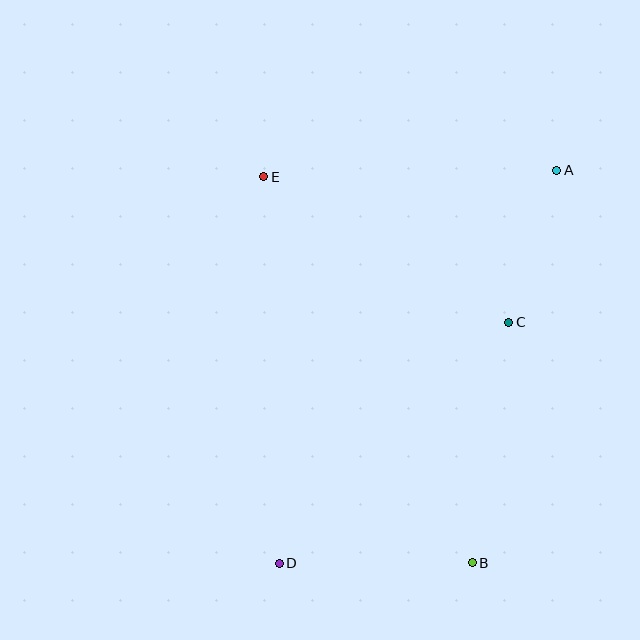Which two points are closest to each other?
Points A and C are closest to each other.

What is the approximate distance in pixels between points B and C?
The distance between B and C is approximately 243 pixels.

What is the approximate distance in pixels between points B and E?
The distance between B and E is approximately 439 pixels.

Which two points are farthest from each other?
Points A and D are farthest from each other.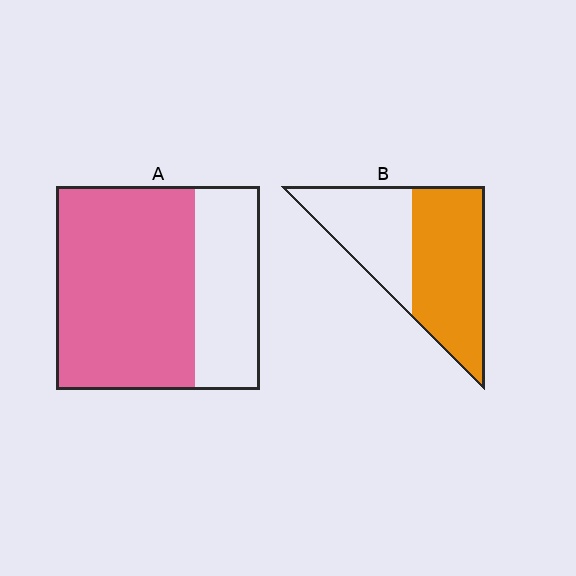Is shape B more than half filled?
Yes.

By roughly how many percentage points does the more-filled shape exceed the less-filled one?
By roughly 10 percentage points (A over B).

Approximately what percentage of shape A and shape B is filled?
A is approximately 70% and B is approximately 60%.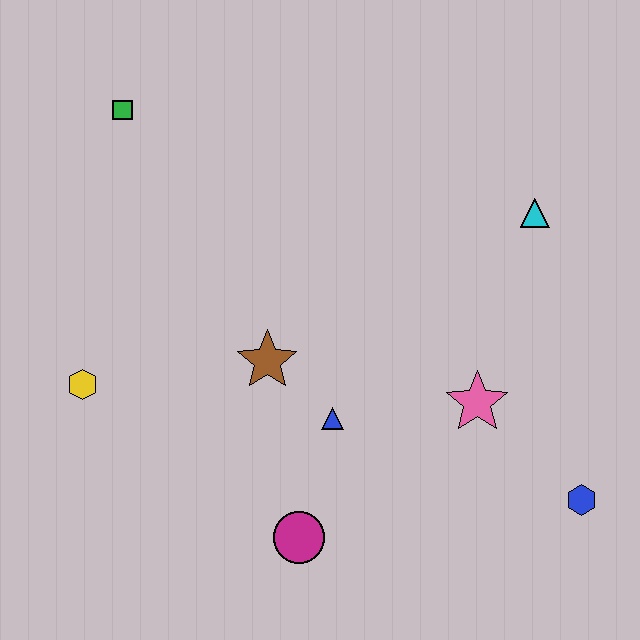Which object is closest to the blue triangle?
The brown star is closest to the blue triangle.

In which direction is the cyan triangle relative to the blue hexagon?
The cyan triangle is above the blue hexagon.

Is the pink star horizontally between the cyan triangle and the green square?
Yes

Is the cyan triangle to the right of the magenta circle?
Yes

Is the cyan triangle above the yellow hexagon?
Yes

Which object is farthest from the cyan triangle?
The yellow hexagon is farthest from the cyan triangle.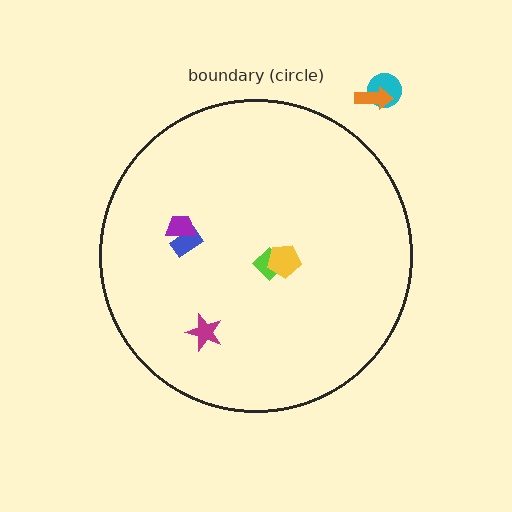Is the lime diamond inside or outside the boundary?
Inside.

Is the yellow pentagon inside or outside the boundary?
Inside.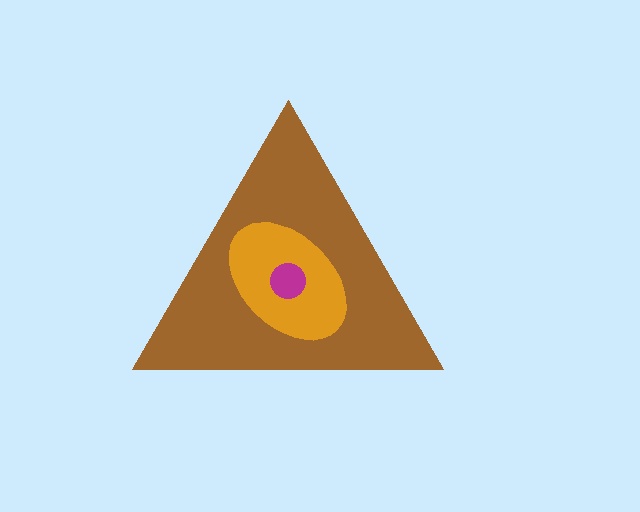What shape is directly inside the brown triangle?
The orange ellipse.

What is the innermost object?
The magenta circle.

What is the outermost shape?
The brown triangle.